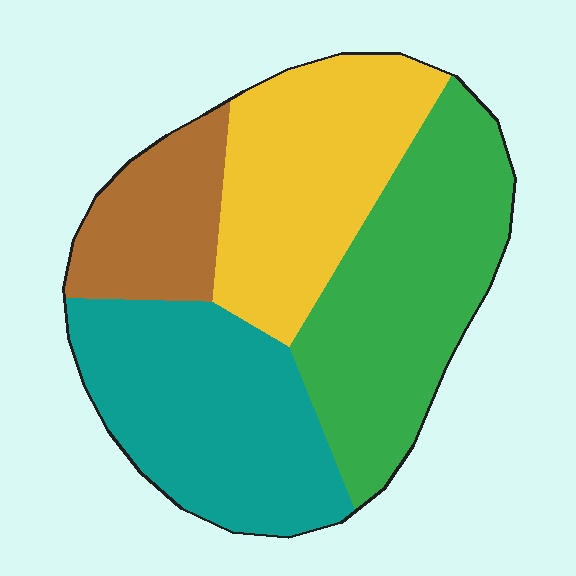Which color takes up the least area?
Brown, at roughly 15%.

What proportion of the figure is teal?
Teal covers around 30% of the figure.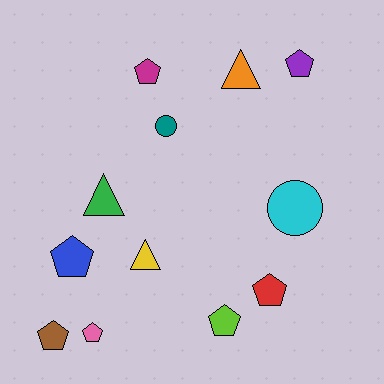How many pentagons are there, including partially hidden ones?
There are 7 pentagons.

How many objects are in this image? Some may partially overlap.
There are 12 objects.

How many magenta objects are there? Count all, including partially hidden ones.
There is 1 magenta object.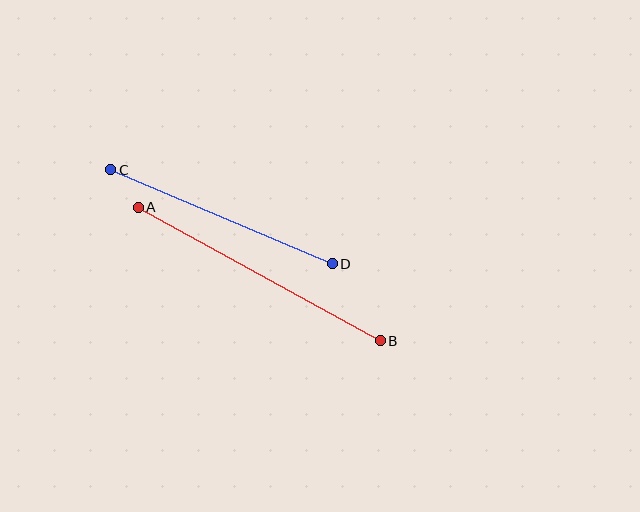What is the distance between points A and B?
The distance is approximately 277 pixels.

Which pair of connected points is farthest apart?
Points A and B are farthest apart.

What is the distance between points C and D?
The distance is approximately 241 pixels.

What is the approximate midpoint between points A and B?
The midpoint is at approximately (259, 274) pixels.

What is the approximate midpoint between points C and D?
The midpoint is at approximately (221, 217) pixels.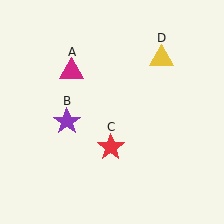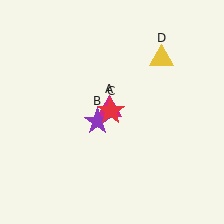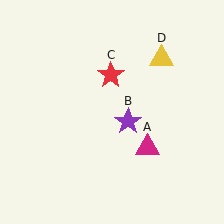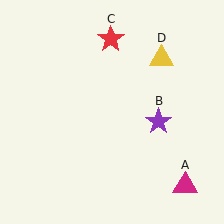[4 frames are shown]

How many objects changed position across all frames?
3 objects changed position: magenta triangle (object A), purple star (object B), red star (object C).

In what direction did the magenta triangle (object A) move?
The magenta triangle (object A) moved down and to the right.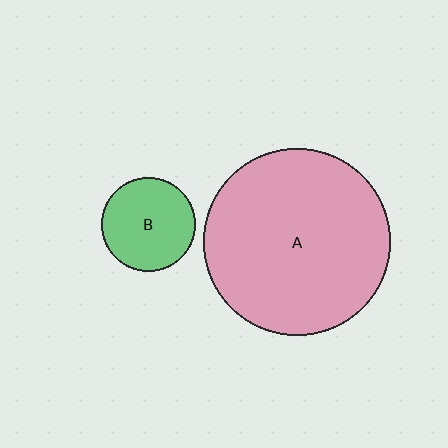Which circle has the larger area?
Circle A (pink).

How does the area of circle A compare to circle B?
Approximately 3.9 times.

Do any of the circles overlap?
No, none of the circles overlap.